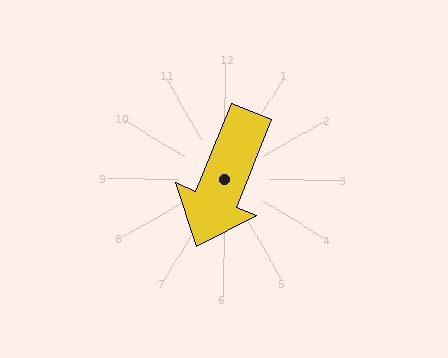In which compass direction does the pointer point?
South.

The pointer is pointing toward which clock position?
Roughly 7 o'clock.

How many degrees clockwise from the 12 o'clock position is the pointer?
Approximately 202 degrees.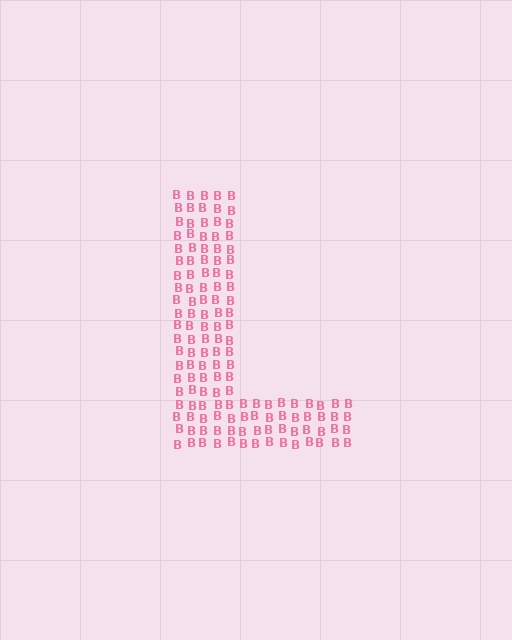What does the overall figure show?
The overall figure shows the letter L.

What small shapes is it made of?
It is made of small letter B's.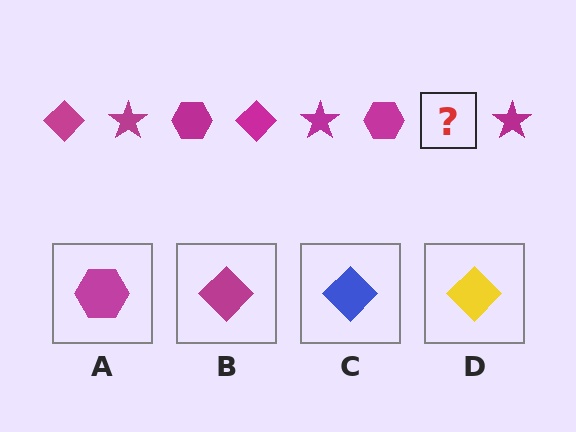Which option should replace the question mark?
Option B.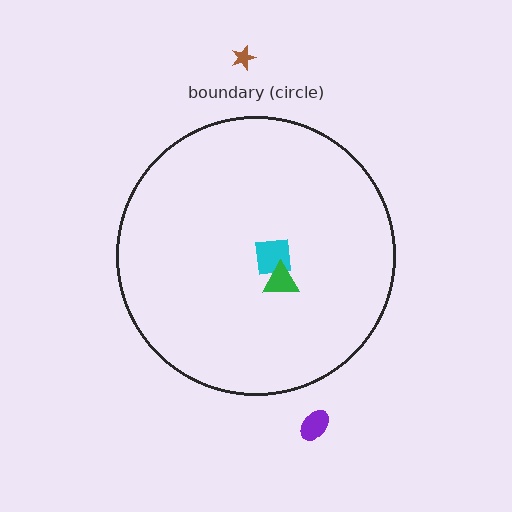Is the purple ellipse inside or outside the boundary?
Outside.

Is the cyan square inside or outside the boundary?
Inside.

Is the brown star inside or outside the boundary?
Outside.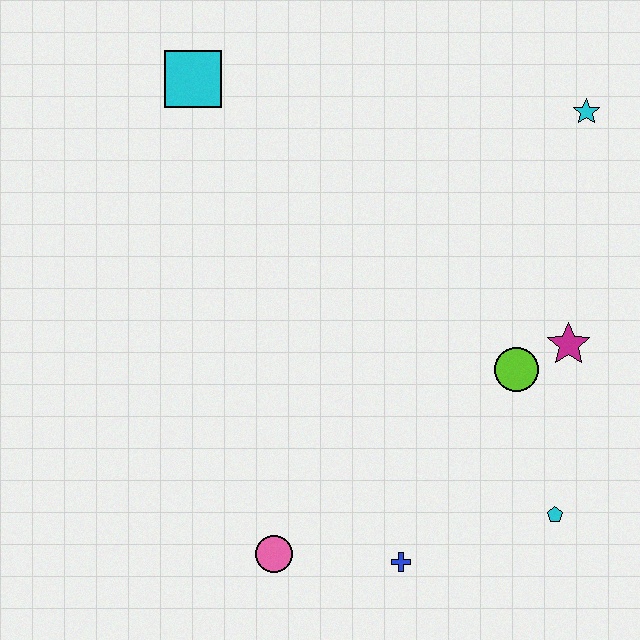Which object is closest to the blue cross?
The pink circle is closest to the blue cross.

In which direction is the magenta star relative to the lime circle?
The magenta star is to the right of the lime circle.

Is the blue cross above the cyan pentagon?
No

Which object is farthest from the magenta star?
The cyan square is farthest from the magenta star.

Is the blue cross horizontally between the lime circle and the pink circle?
Yes